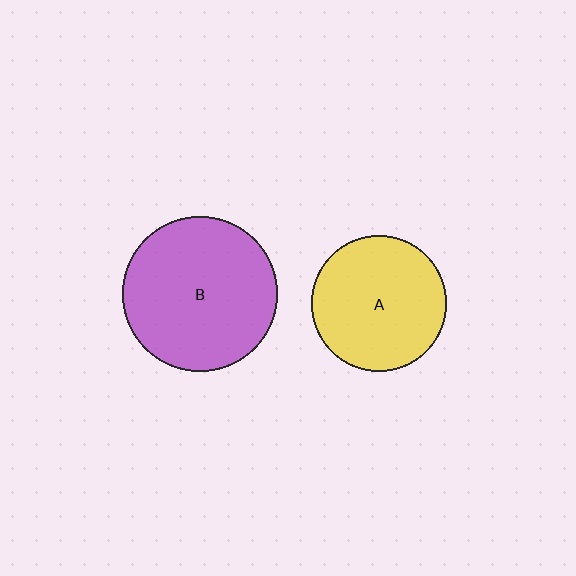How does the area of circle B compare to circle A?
Approximately 1.3 times.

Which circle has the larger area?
Circle B (purple).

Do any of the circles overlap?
No, none of the circles overlap.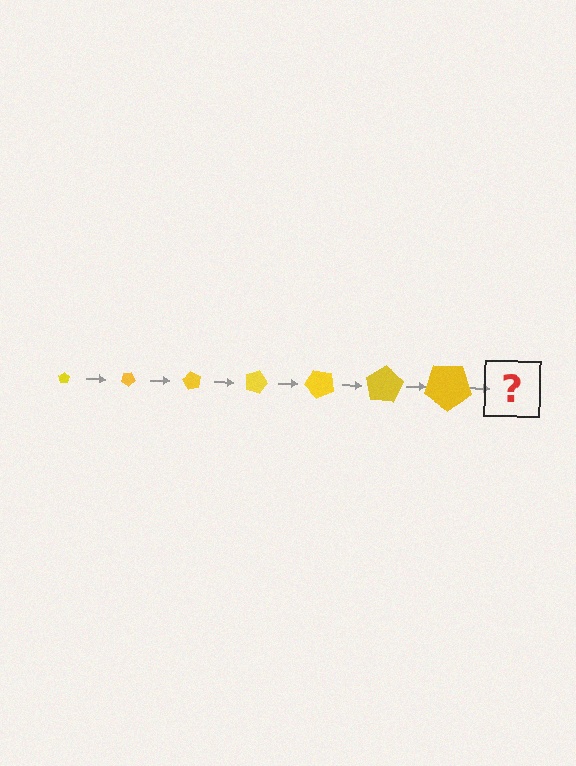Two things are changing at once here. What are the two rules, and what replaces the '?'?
The two rules are that the pentagon grows larger each step and it rotates 30 degrees each step. The '?' should be a pentagon, larger than the previous one and rotated 210 degrees from the start.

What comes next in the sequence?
The next element should be a pentagon, larger than the previous one and rotated 210 degrees from the start.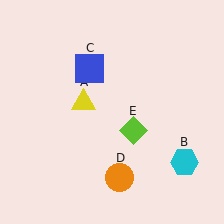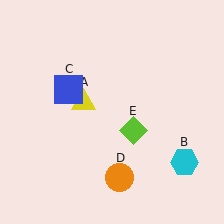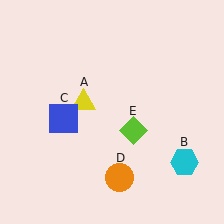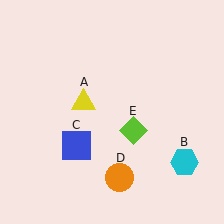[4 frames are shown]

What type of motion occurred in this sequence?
The blue square (object C) rotated counterclockwise around the center of the scene.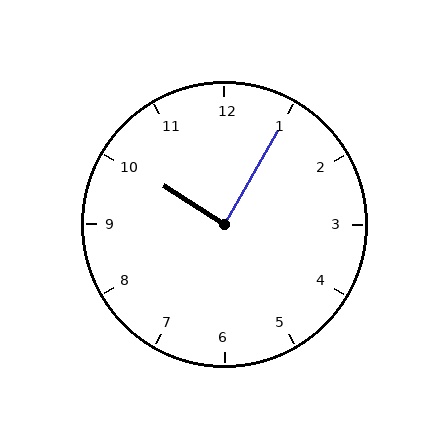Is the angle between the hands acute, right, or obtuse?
It is right.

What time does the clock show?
10:05.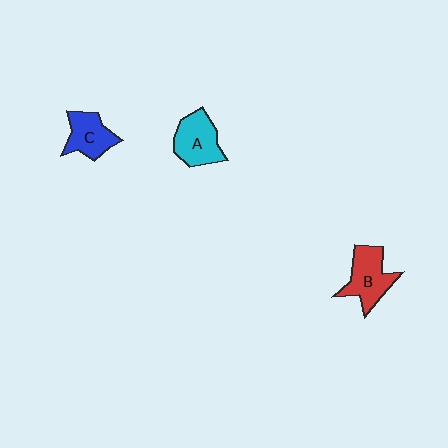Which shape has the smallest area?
Shape C (blue).